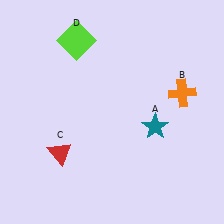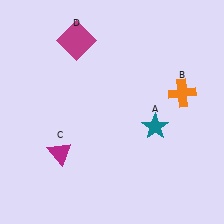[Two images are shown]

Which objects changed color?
C changed from red to magenta. D changed from lime to magenta.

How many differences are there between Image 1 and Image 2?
There are 2 differences between the two images.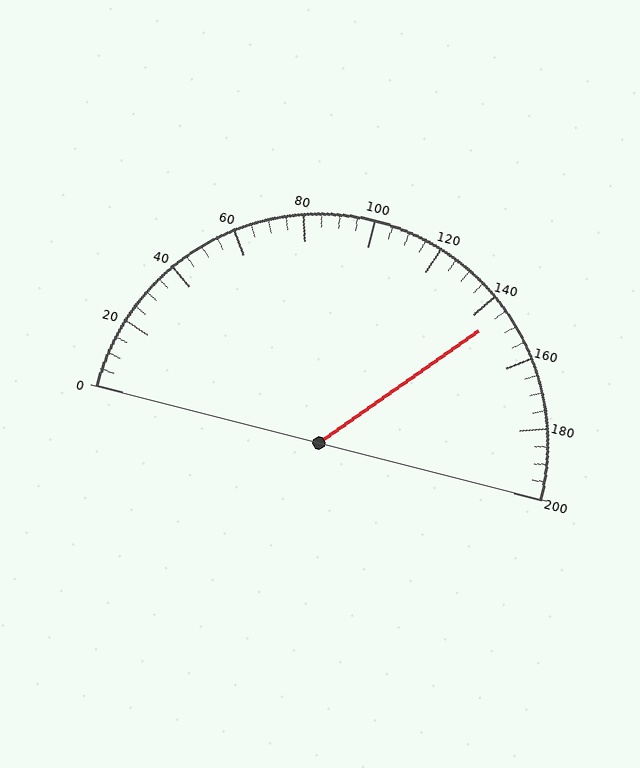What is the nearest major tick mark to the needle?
The nearest major tick mark is 140.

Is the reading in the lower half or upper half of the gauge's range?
The reading is in the upper half of the range (0 to 200).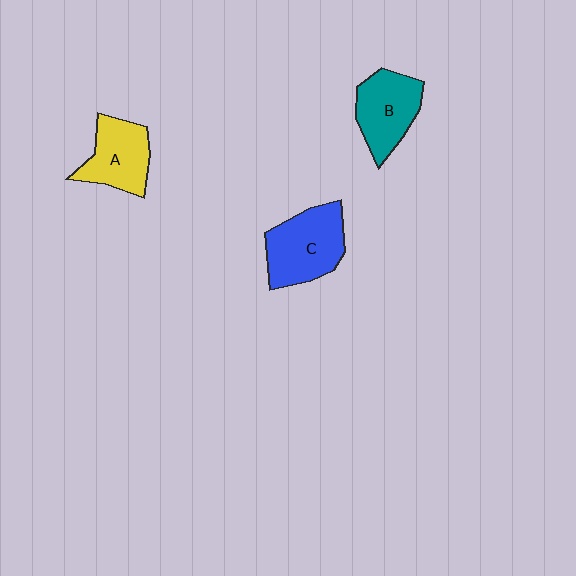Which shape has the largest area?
Shape C (blue).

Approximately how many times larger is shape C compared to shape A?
Approximately 1.2 times.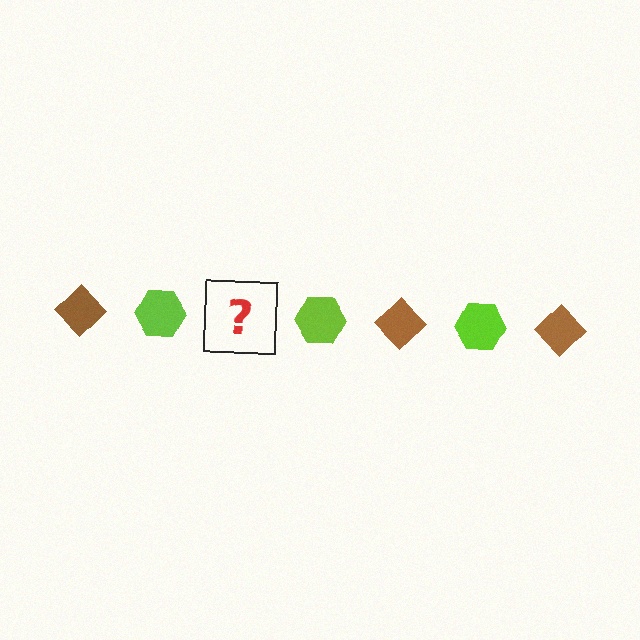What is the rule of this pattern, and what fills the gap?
The rule is that the pattern alternates between brown diamond and lime hexagon. The gap should be filled with a brown diamond.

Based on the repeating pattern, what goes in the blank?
The blank should be a brown diamond.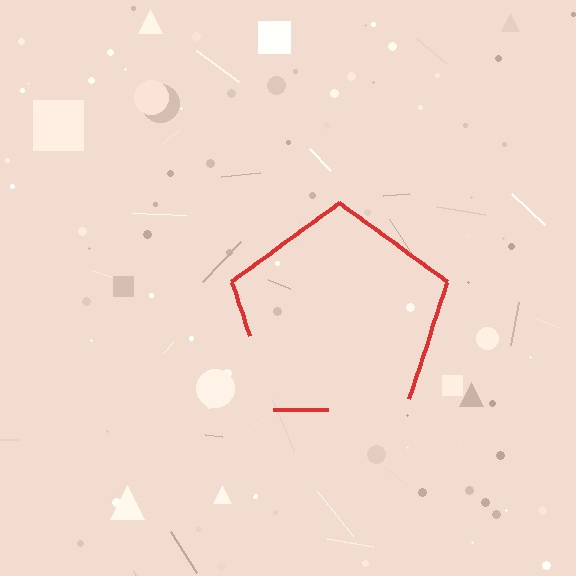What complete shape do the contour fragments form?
The contour fragments form a pentagon.